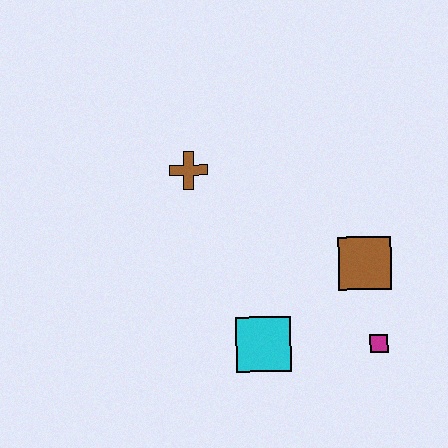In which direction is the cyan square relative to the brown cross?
The cyan square is below the brown cross.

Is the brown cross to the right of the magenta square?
No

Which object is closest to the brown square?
The magenta square is closest to the brown square.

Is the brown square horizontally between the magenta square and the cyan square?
Yes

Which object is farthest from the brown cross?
The magenta square is farthest from the brown cross.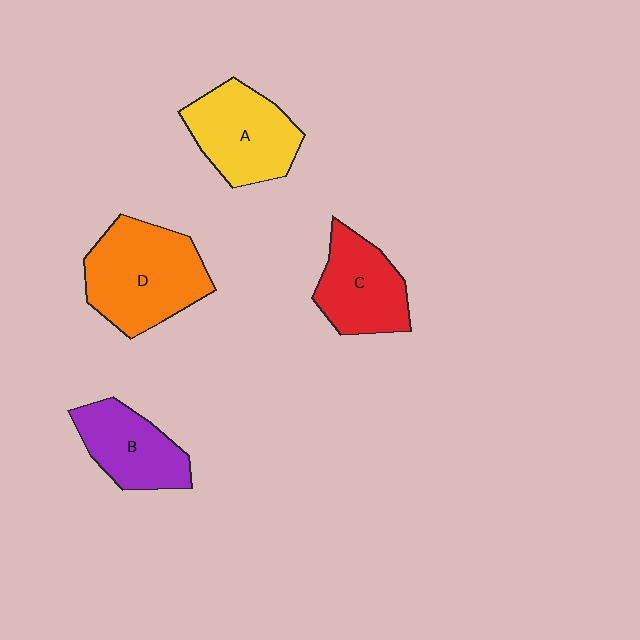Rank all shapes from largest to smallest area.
From largest to smallest: D (orange), A (yellow), C (red), B (purple).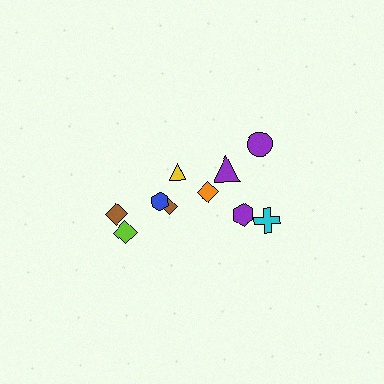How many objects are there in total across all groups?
There are 10 objects.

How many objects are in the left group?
There are 6 objects.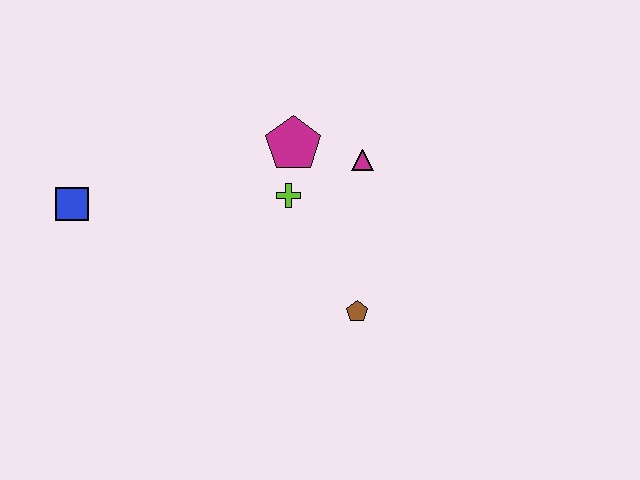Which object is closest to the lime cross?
The magenta pentagon is closest to the lime cross.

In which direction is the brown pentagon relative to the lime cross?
The brown pentagon is below the lime cross.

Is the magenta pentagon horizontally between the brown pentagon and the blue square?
Yes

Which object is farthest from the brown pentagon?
The blue square is farthest from the brown pentagon.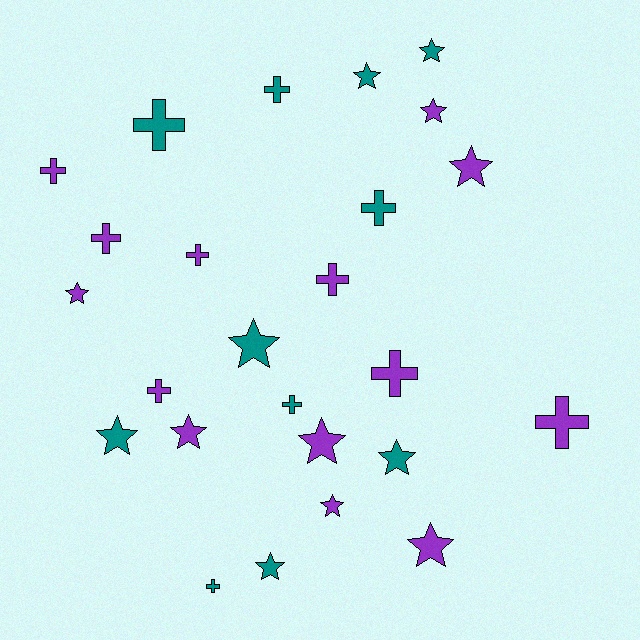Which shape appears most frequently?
Star, with 13 objects.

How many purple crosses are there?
There are 7 purple crosses.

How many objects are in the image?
There are 25 objects.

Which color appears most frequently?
Purple, with 14 objects.